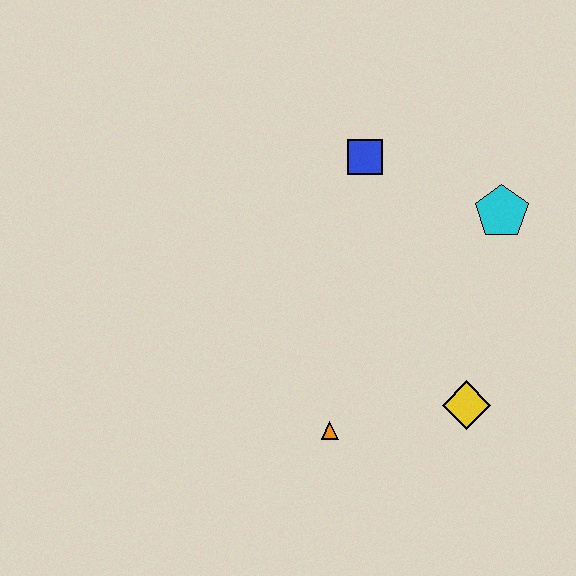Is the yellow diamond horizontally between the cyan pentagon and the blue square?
Yes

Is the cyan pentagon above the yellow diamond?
Yes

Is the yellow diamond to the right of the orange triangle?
Yes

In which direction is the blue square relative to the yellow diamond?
The blue square is above the yellow diamond.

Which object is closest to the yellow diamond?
The orange triangle is closest to the yellow diamond.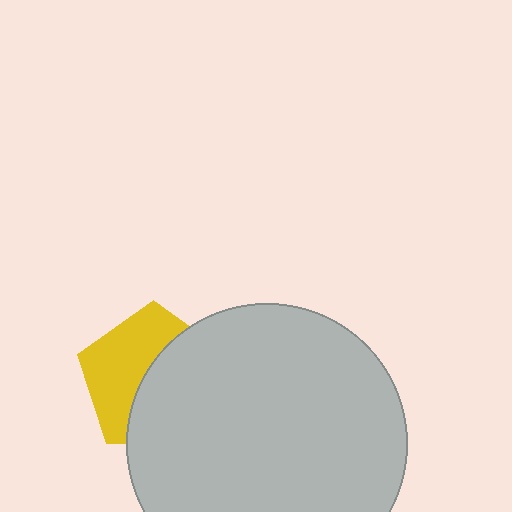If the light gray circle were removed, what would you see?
You would see the complete yellow pentagon.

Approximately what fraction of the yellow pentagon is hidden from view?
Roughly 53% of the yellow pentagon is hidden behind the light gray circle.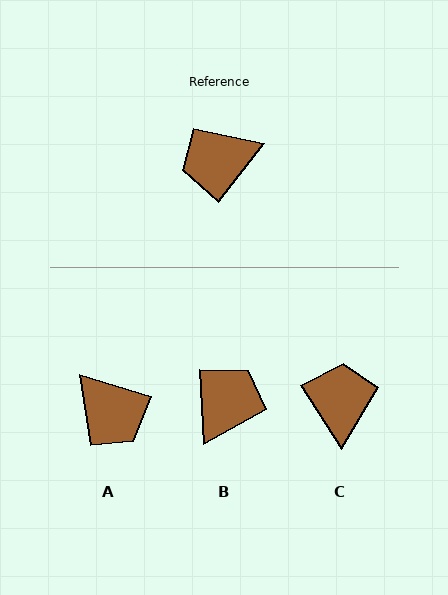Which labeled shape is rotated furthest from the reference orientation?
B, about 139 degrees away.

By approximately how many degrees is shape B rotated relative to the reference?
Approximately 139 degrees clockwise.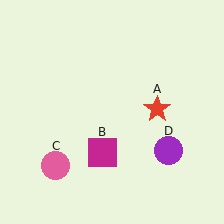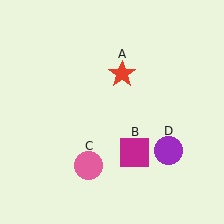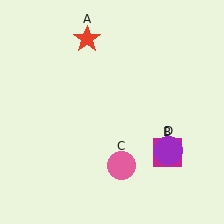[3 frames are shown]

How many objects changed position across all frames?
3 objects changed position: red star (object A), magenta square (object B), pink circle (object C).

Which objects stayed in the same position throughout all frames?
Purple circle (object D) remained stationary.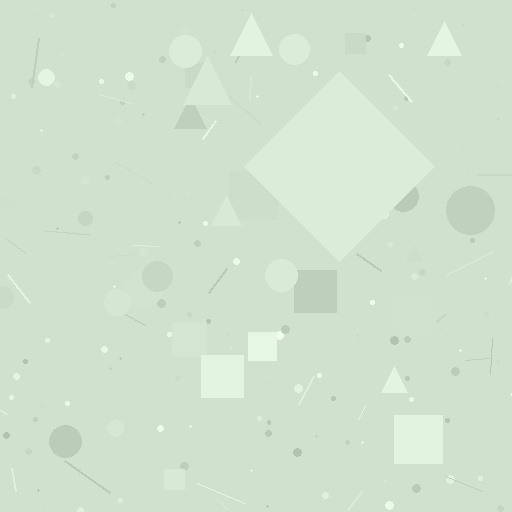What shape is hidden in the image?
A diamond is hidden in the image.